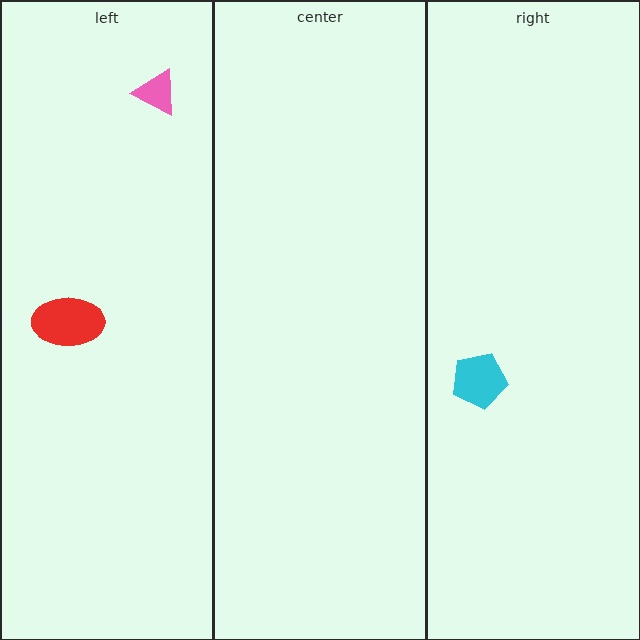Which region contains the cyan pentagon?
The right region.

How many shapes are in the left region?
2.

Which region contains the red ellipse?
The left region.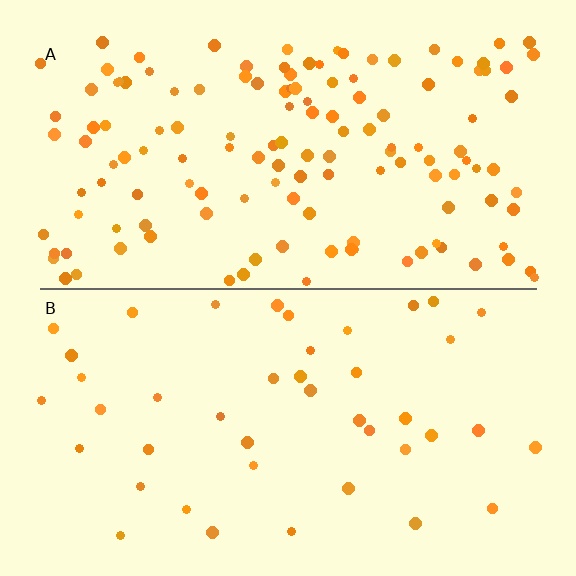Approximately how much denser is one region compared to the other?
Approximately 3.1× — region A over region B.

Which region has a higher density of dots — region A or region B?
A (the top).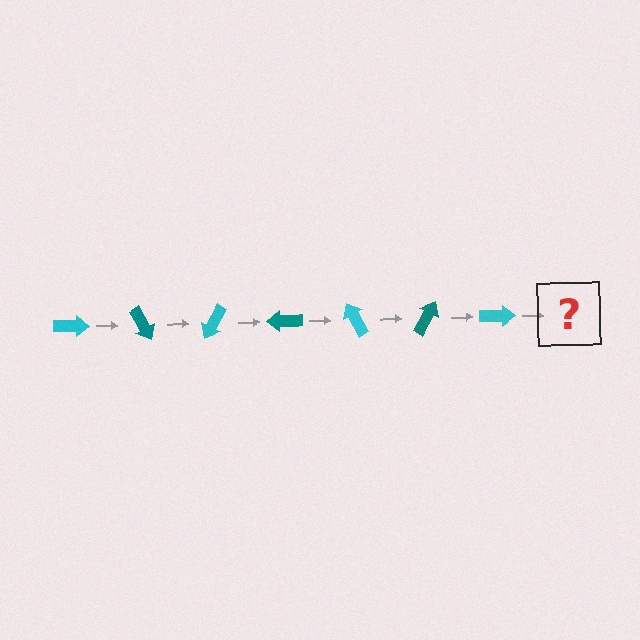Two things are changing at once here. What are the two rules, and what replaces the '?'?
The two rules are that it rotates 60 degrees each step and the color cycles through cyan and teal. The '?' should be a teal arrow, rotated 420 degrees from the start.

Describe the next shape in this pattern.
It should be a teal arrow, rotated 420 degrees from the start.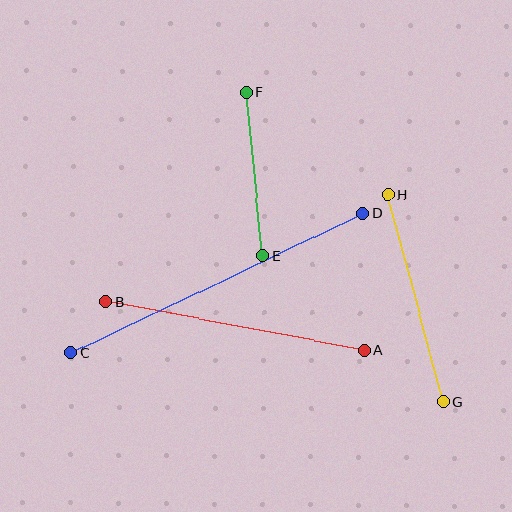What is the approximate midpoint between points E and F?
The midpoint is at approximately (255, 174) pixels.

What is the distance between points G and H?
The distance is approximately 214 pixels.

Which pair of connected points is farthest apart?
Points C and D are farthest apart.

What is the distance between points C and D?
The distance is approximately 324 pixels.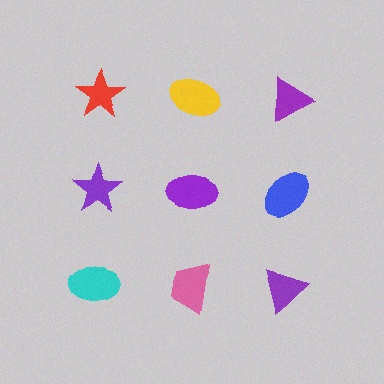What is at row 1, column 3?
A purple triangle.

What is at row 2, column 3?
A blue ellipse.